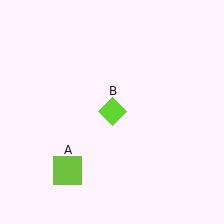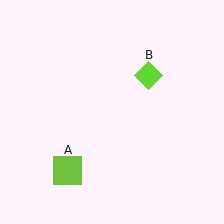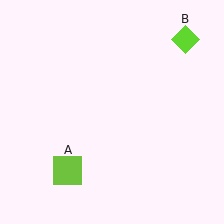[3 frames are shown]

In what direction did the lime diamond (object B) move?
The lime diamond (object B) moved up and to the right.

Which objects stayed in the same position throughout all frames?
Lime square (object A) remained stationary.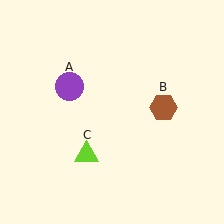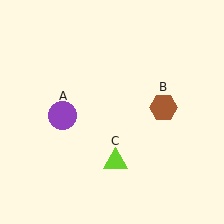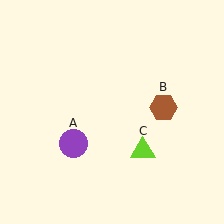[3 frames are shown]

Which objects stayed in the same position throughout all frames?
Brown hexagon (object B) remained stationary.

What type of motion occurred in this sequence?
The purple circle (object A), lime triangle (object C) rotated counterclockwise around the center of the scene.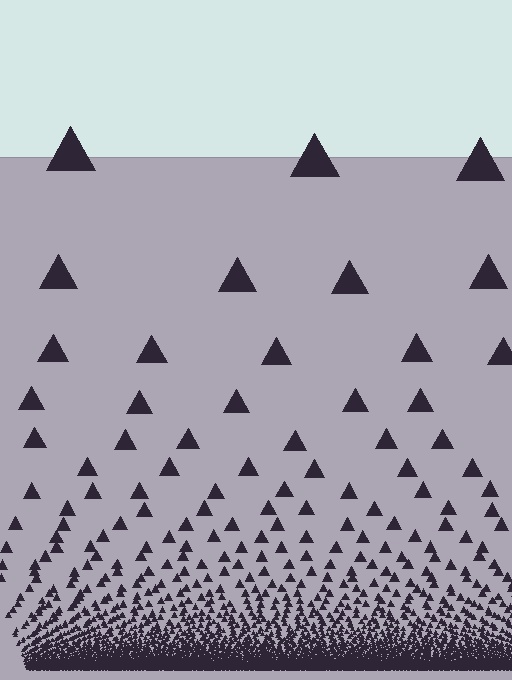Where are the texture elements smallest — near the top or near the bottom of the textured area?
Near the bottom.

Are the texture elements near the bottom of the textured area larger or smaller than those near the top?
Smaller. The gradient is inverted — elements near the bottom are smaller and denser.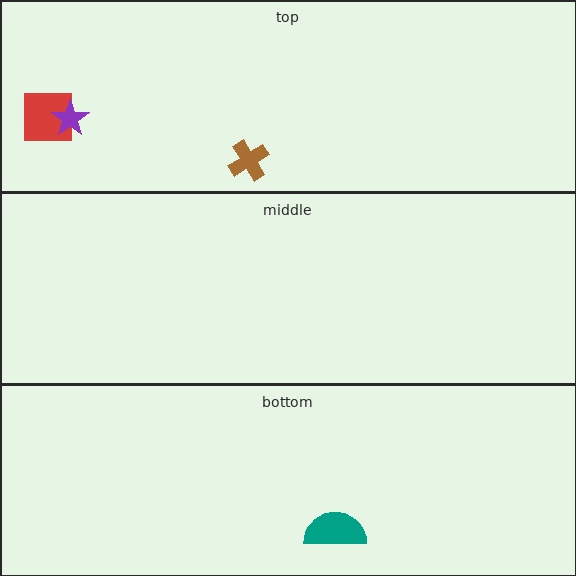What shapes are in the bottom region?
The teal semicircle.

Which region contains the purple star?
The top region.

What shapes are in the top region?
The red square, the brown cross, the purple star.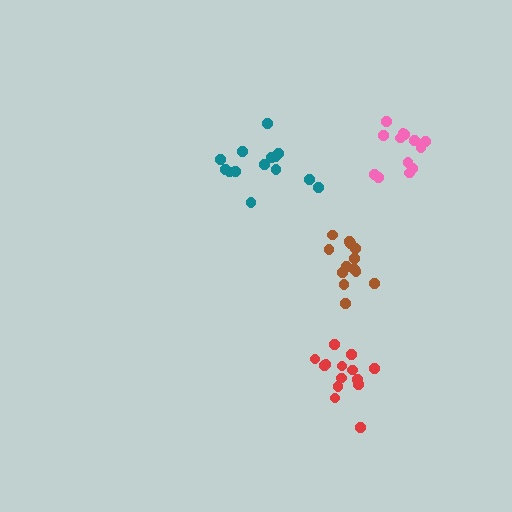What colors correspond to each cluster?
The clusters are colored: teal, pink, red, brown.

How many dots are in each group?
Group 1: 14 dots, Group 2: 13 dots, Group 3: 14 dots, Group 4: 13 dots (54 total).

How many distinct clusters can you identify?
There are 4 distinct clusters.